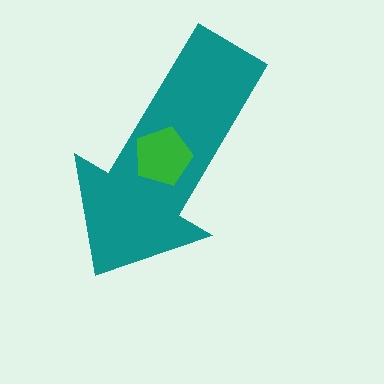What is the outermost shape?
The teal arrow.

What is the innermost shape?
The green pentagon.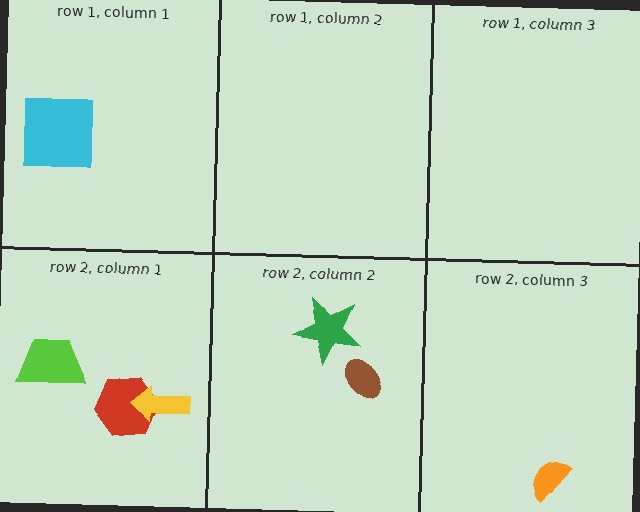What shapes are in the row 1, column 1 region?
The cyan square.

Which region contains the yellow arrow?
The row 2, column 1 region.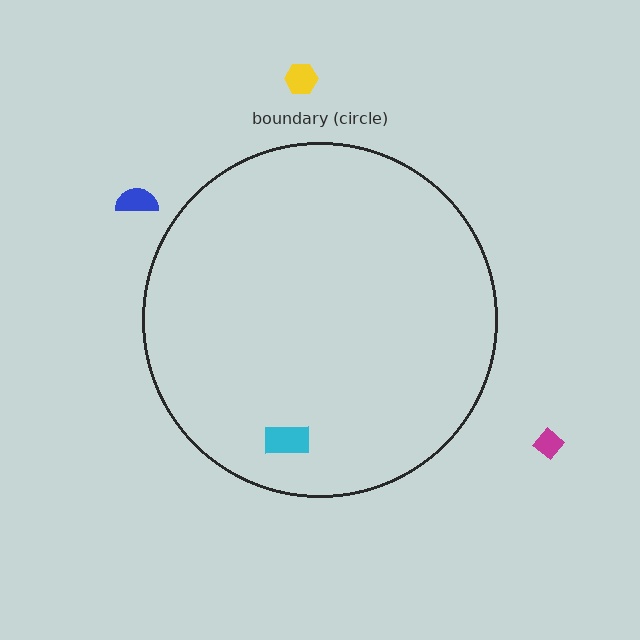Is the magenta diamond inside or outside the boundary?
Outside.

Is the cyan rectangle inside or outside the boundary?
Inside.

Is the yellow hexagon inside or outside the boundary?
Outside.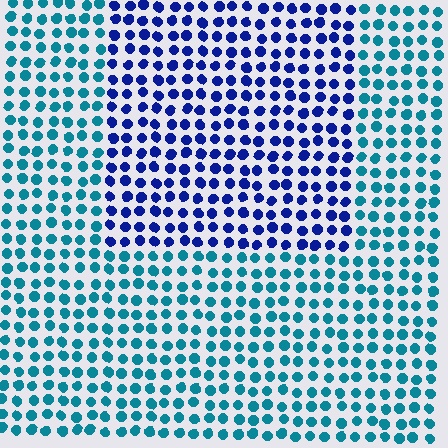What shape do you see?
I see a rectangle.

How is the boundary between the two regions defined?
The boundary is defined purely by a slight shift in hue (about 46 degrees). Spacing, size, and orientation are identical on both sides.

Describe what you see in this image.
The image is filled with small teal elements in a uniform arrangement. A rectangle-shaped region is visible where the elements are tinted to a slightly different hue, forming a subtle color boundary.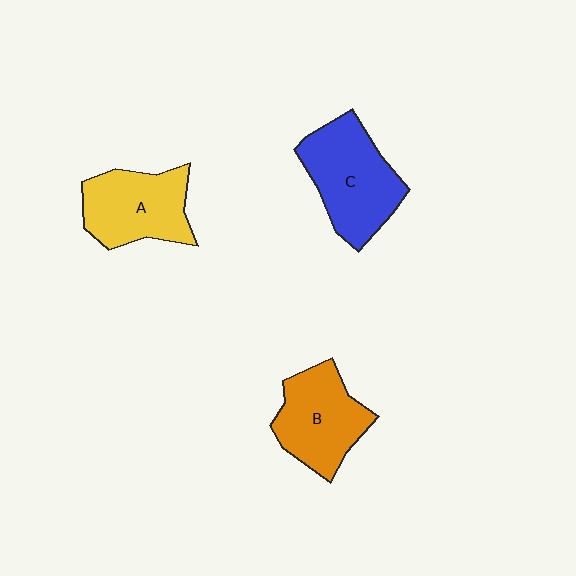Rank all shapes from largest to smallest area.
From largest to smallest: C (blue), A (yellow), B (orange).